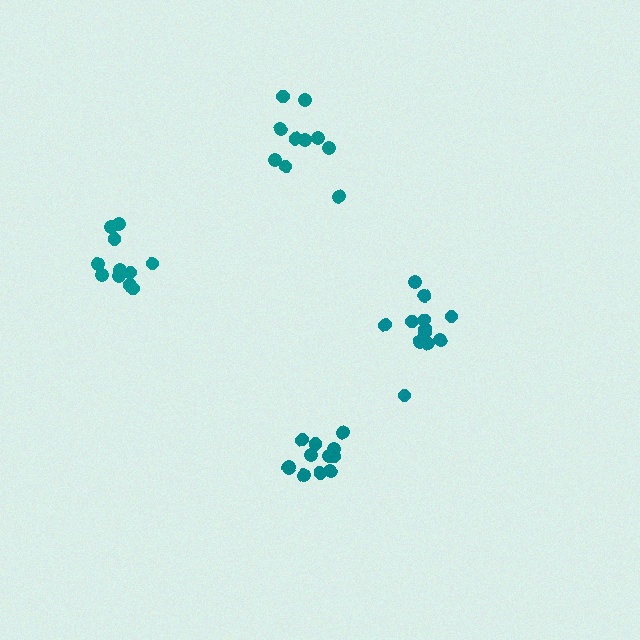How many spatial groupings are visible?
There are 4 spatial groupings.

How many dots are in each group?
Group 1: 12 dots, Group 2: 10 dots, Group 3: 12 dots, Group 4: 11 dots (45 total).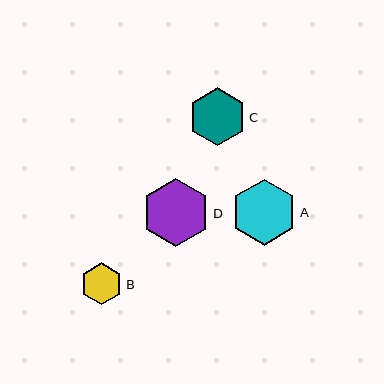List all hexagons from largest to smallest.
From largest to smallest: D, A, C, B.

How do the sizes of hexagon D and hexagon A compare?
Hexagon D and hexagon A are approximately the same size.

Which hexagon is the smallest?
Hexagon B is the smallest with a size of approximately 42 pixels.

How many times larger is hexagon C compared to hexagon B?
Hexagon C is approximately 1.4 times the size of hexagon B.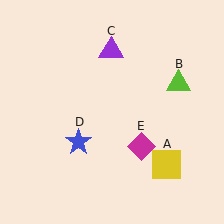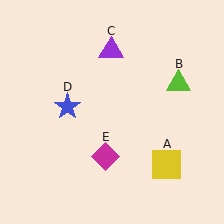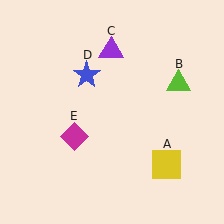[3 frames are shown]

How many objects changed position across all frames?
2 objects changed position: blue star (object D), magenta diamond (object E).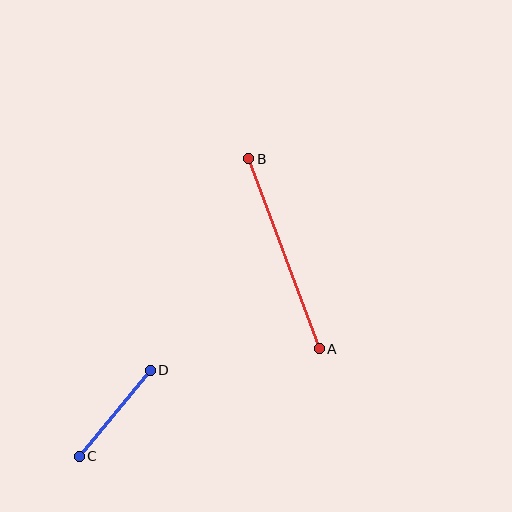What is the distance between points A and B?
The distance is approximately 203 pixels.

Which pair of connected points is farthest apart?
Points A and B are farthest apart.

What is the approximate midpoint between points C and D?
The midpoint is at approximately (115, 413) pixels.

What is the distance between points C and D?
The distance is approximately 112 pixels.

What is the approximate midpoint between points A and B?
The midpoint is at approximately (284, 254) pixels.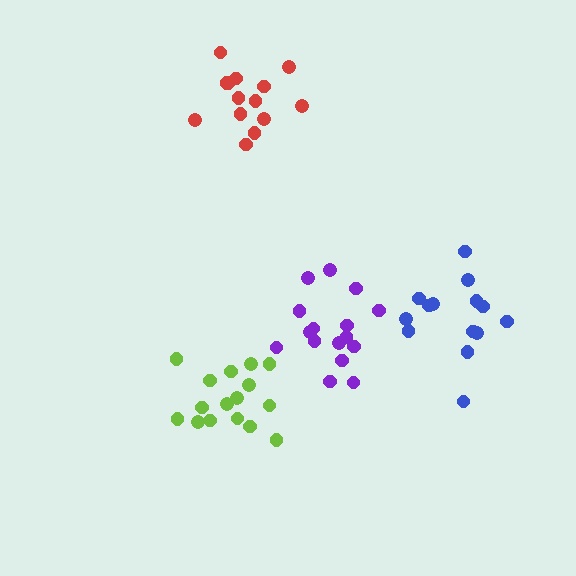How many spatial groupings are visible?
There are 4 spatial groupings.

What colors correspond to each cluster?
The clusters are colored: purple, lime, blue, red.